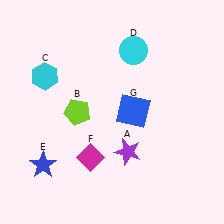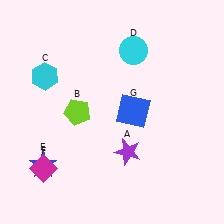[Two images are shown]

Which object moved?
The magenta diamond (F) moved left.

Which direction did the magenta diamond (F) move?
The magenta diamond (F) moved left.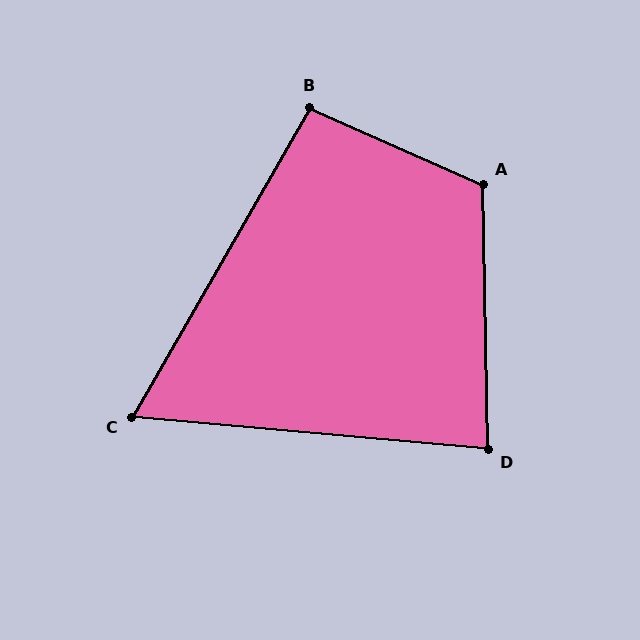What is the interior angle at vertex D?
Approximately 84 degrees (acute).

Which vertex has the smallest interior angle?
C, at approximately 65 degrees.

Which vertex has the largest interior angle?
A, at approximately 115 degrees.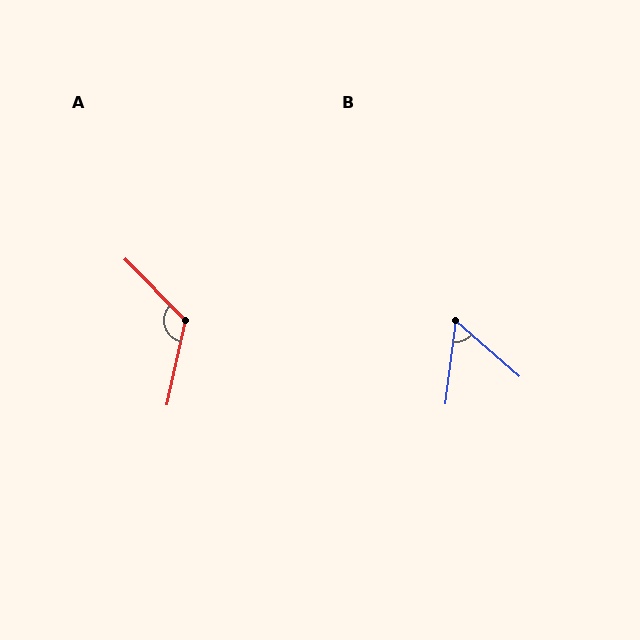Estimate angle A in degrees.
Approximately 123 degrees.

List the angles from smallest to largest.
B (56°), A (123°).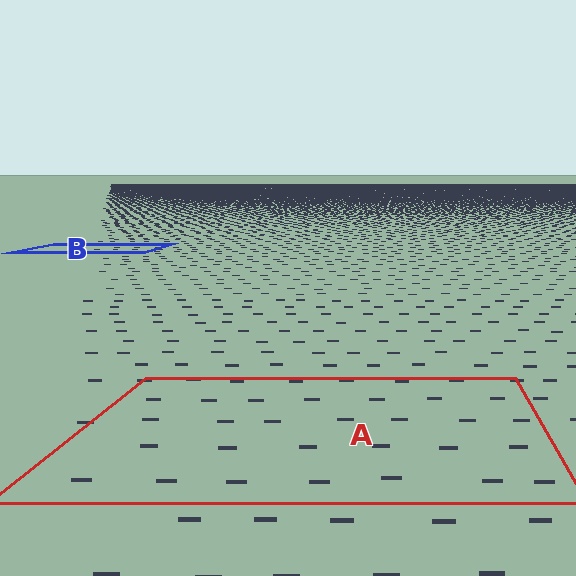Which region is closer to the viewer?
Region A is closer. The texture elements there are larger and more spread out.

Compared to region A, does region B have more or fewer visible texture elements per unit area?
Region B has more texture elements per unit area — they are packed more densely because it is farther away.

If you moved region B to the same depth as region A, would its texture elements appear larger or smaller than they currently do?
They would appear larger. At a closer depth, the same texture elements are projected at a bigger on-screen size.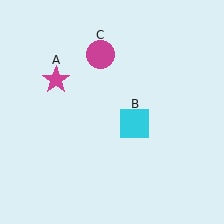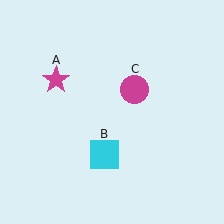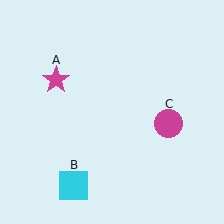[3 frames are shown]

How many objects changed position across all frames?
2 objects changed position: cyan square (object B), magenta circle (object C).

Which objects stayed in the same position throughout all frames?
Magenta star (object A) remained stationary.